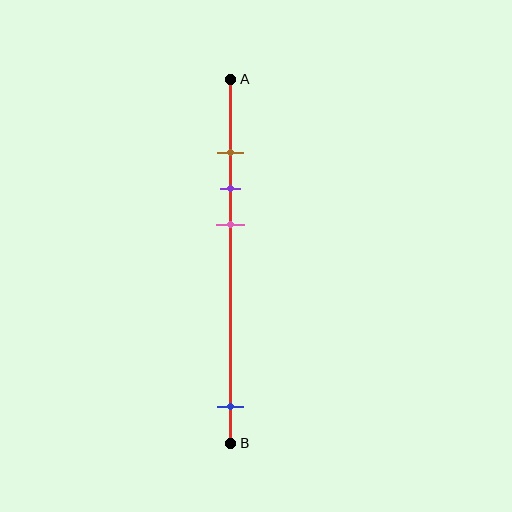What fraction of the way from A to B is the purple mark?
The purple mark is approximately 30% (0.3) of the way from A to B.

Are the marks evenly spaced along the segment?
No, the marks are not evenly spaced.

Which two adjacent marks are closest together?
The brown and purple marks are the closest adjacent pair.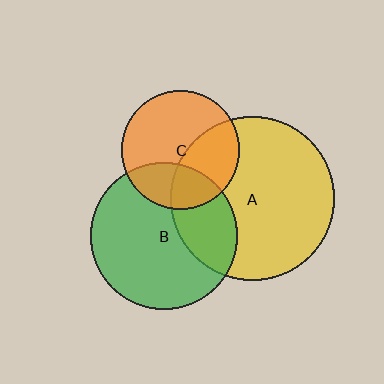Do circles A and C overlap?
Yes.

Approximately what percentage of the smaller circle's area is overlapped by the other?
Approximately 40%.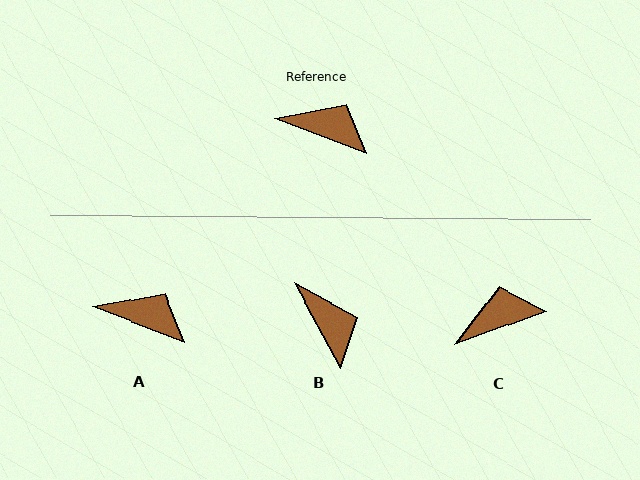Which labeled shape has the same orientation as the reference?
A.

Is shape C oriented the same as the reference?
No, it is off by about 41 degrees.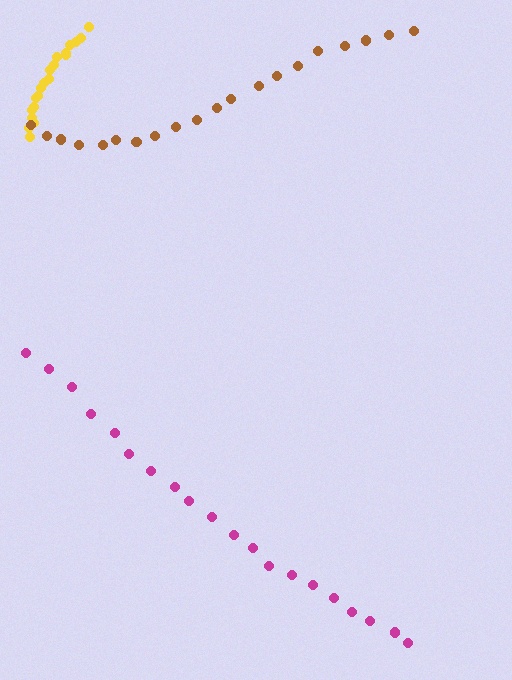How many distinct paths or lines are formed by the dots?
There are 3 distinct paths.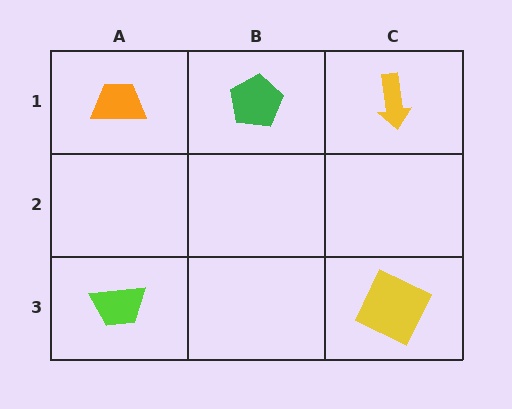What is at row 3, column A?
A lime trapezoid.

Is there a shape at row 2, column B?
No, that cell is empty.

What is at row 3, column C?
A yellow square.